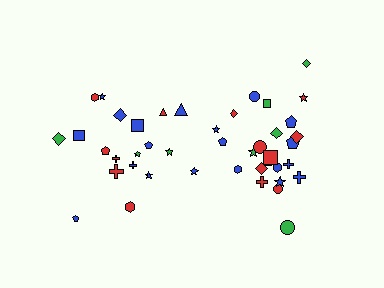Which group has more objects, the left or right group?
The right group.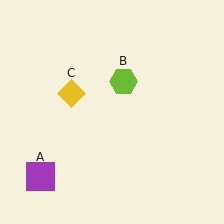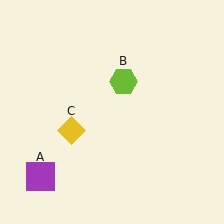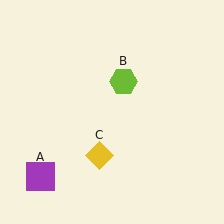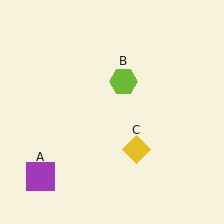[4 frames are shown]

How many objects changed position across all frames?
1 object changed position: yellow diamond (object C).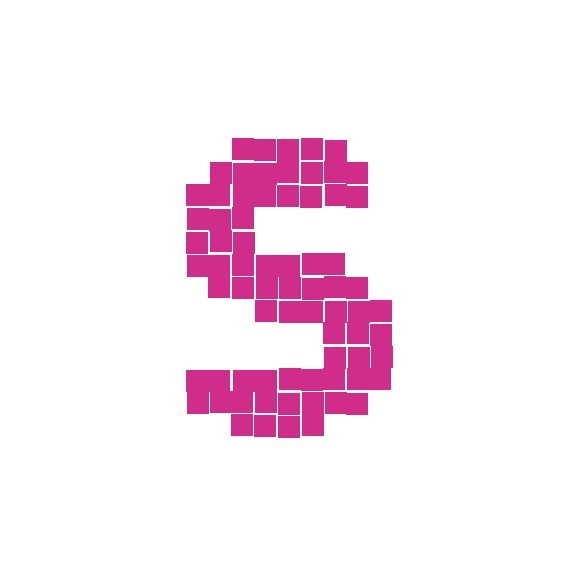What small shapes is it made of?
It is made of small squares.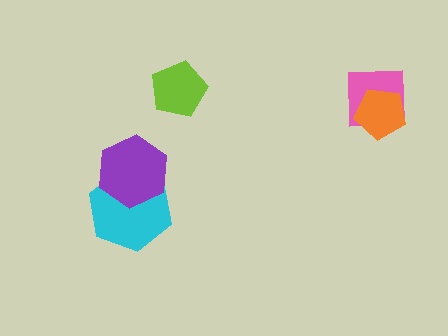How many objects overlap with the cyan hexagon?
1 object overlaps with the cyan hexagon.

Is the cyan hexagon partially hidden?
Yes, it is partially covered by another shape.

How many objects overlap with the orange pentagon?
1 object overlaps with the orange pentagon.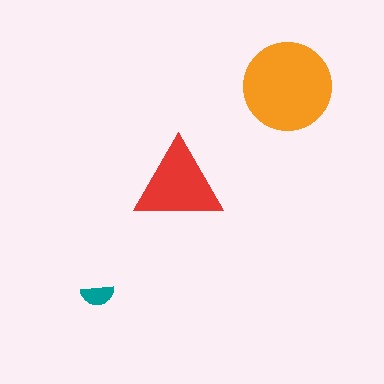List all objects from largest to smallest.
The orange circle, the red triangle, the teal semicircle.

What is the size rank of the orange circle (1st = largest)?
1st.